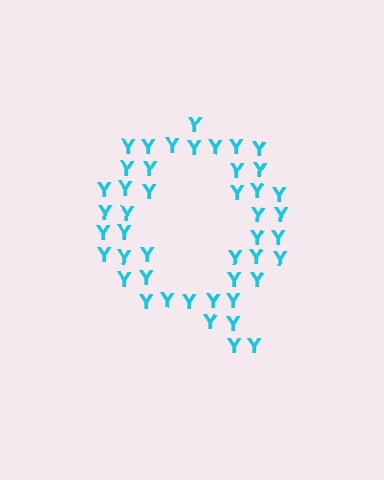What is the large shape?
The large shape is the letter Q.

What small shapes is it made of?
It is made of small letter Y's.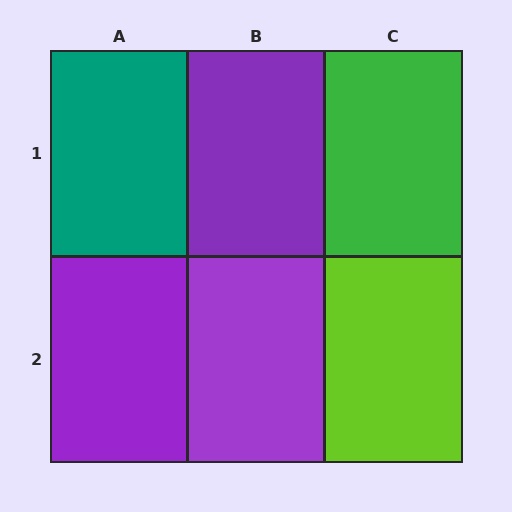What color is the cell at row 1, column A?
Teal.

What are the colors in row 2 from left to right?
Purple, purple, lime.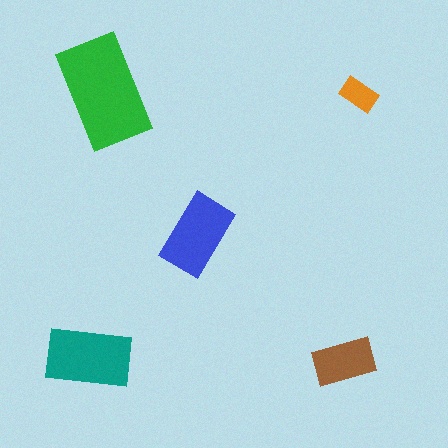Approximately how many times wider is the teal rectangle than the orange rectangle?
About 2.5 times wider.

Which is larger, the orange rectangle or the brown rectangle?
The brown one.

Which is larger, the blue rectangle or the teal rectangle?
The teal one.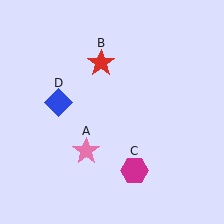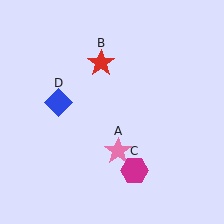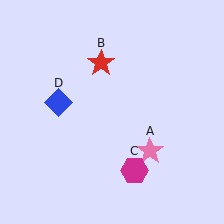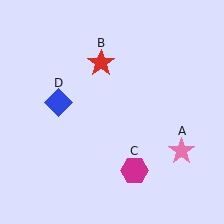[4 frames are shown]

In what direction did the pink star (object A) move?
The pink star (object A) moved right.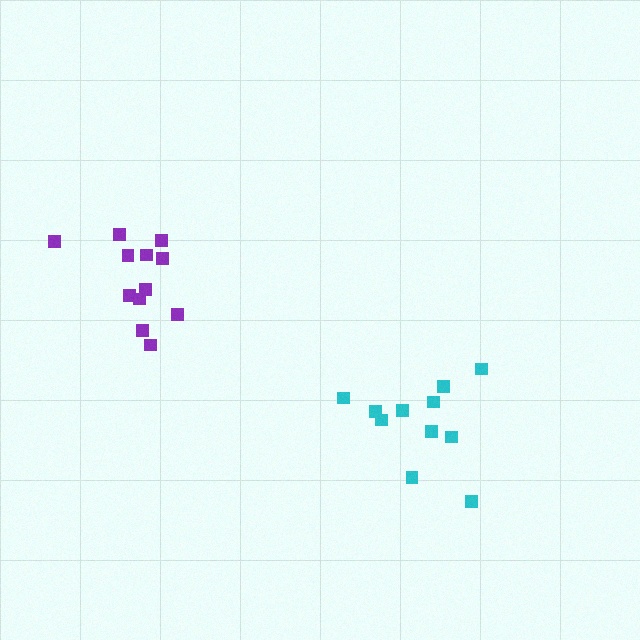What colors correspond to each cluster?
The clusters are colored: cyan, purple.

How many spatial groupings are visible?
There are 2 spatial groupings.